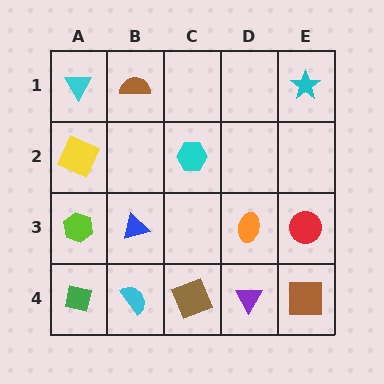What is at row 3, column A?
A lime hexagon.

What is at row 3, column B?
A blue triangle.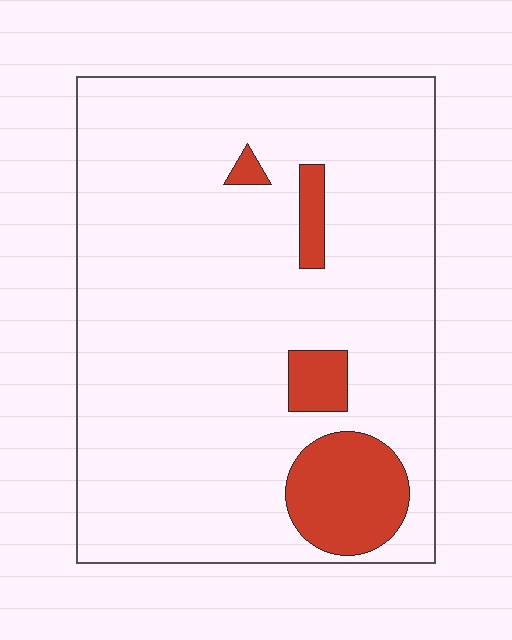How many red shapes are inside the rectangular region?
4.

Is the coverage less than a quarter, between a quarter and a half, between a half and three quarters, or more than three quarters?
Less than a quarter.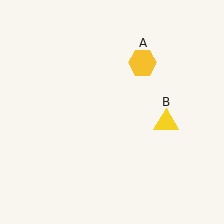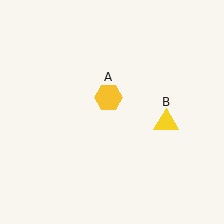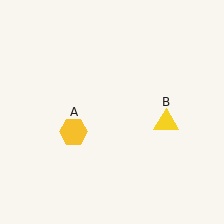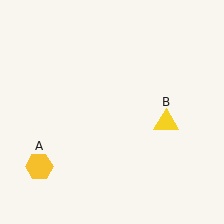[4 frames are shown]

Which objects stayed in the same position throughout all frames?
Yellow triangle (object B) remained stationary.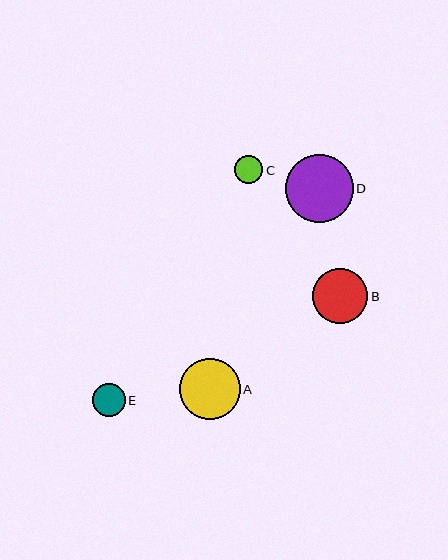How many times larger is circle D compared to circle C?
Circle D is approximately 2.4 times the size of circle C.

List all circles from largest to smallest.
From largest to smallest: D, A, B, E, C.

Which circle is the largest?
Circle D is the largest with a size of approximately 68 pixels.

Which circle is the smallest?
Circle C is the smallest with a size of approximately 28 pixels.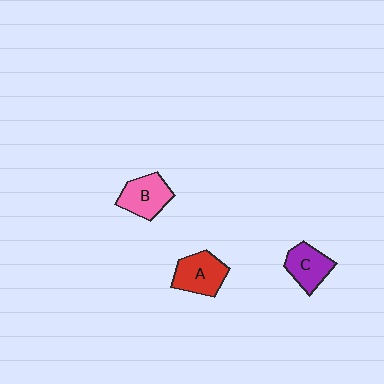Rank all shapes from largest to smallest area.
From largest to smallest: A (red), B (pink), C (purple).